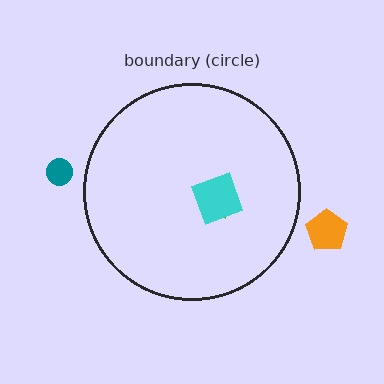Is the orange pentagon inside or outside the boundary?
Outside.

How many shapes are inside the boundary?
2 inside, 2 outside.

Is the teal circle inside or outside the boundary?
Outside.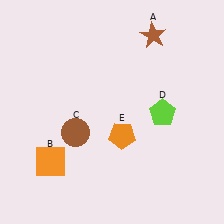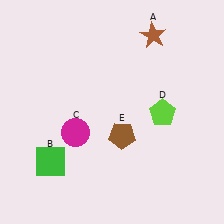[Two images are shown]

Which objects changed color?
B changed from orange to green. C changed from brown to magenta. E changed from orange to brown.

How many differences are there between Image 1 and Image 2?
There are 3 differences between the two images.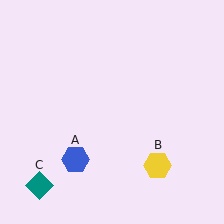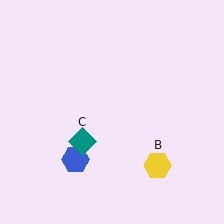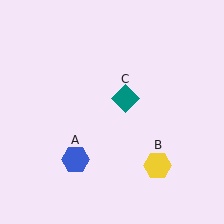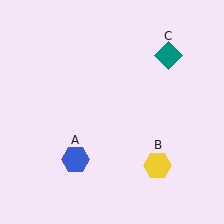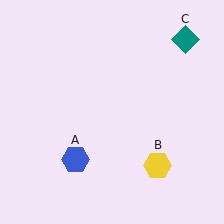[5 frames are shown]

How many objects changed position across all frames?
1 object changed position: teal diamond (object C).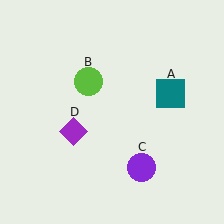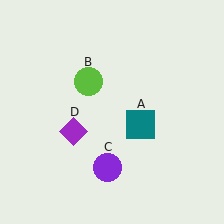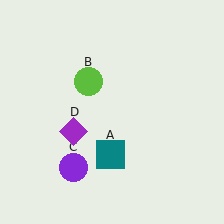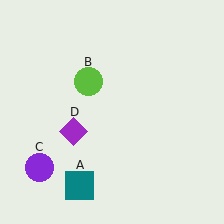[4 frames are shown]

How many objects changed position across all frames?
2 objects changed position: teal square (object A), purple circle (object C).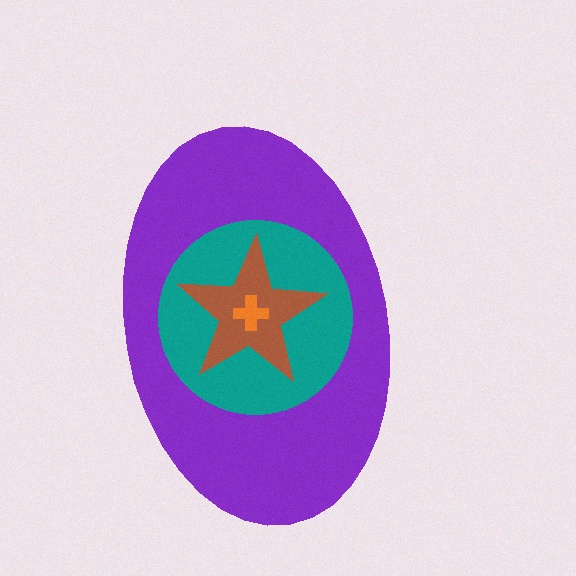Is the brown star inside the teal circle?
Yes.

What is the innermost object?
The orange cross.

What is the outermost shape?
The purple ellipse.